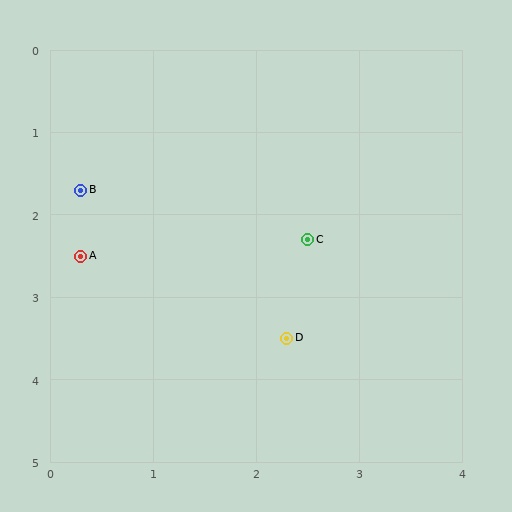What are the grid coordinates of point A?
Point A is at approximately (0.3, 2.5).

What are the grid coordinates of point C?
Point C is at approximately (2.5, 2.3).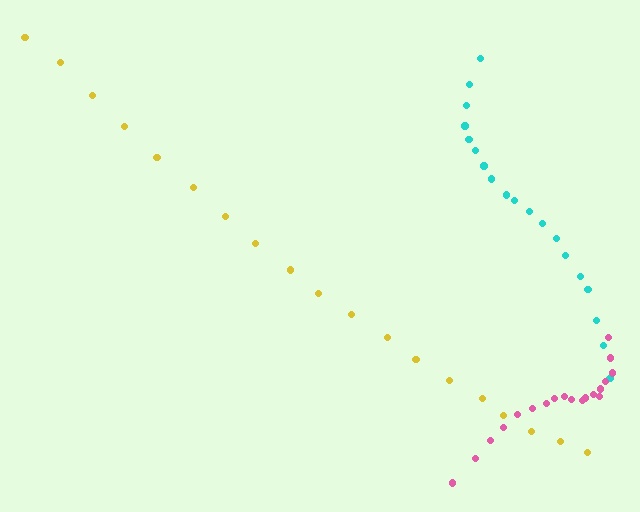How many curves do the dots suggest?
There are 3 distinct paths.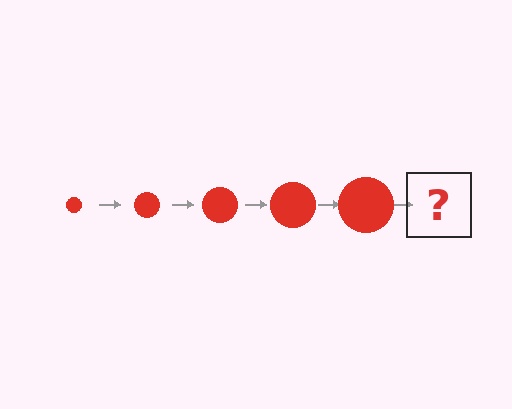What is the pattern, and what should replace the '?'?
The pattern is that the circle gets progressively larger each step. The '?' should be a red circle, larger than the previous one.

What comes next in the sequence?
The next element should be a red circle, larger than the previous one.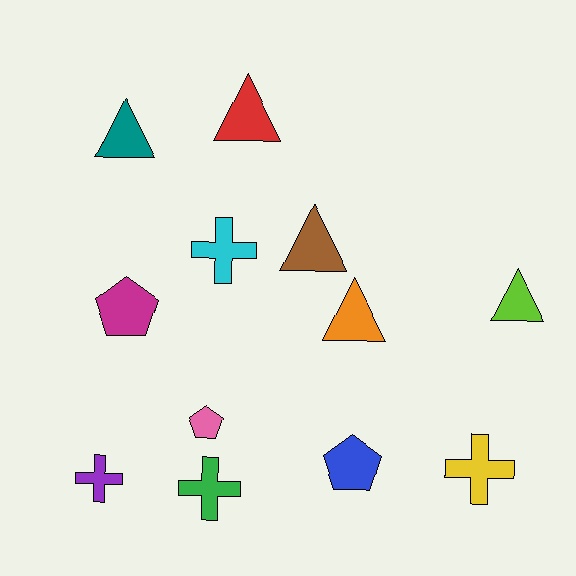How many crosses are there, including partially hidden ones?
There are 4 crosses.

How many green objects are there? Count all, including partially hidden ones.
There is 1 green object.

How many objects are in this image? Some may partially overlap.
There are 12 objects.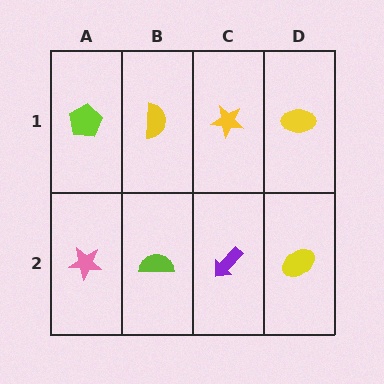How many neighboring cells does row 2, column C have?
3.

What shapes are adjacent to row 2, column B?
A yellow semicircle (row 1, column B), a pink star (row 2, column A), a purple arrow (row 2, column C).